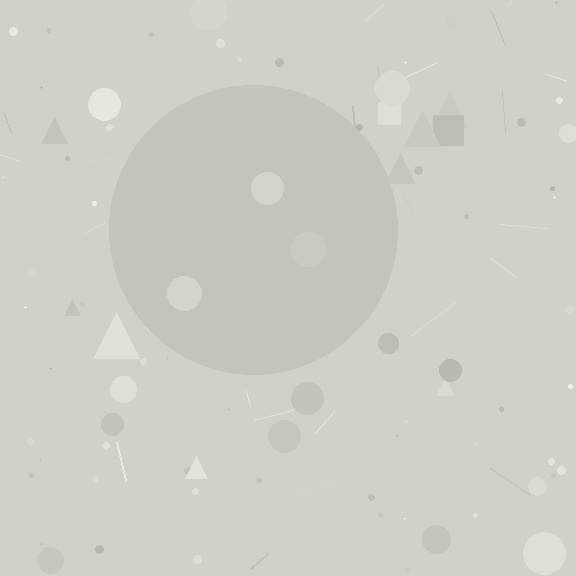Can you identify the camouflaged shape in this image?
The camouflaged shape is a circle.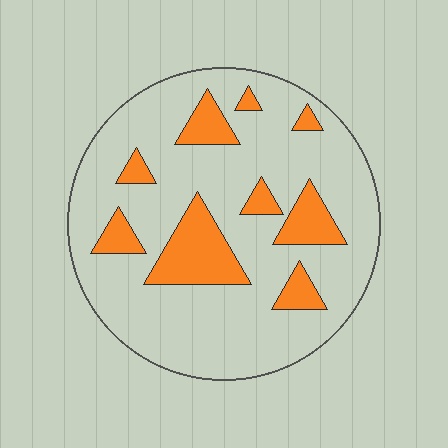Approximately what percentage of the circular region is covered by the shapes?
Approximately 20%.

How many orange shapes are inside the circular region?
9.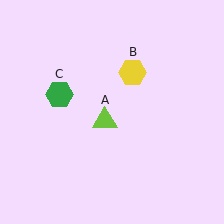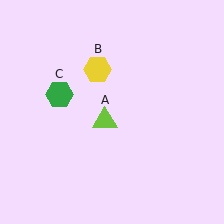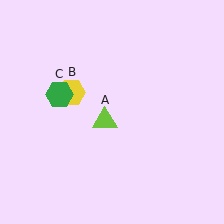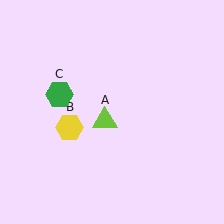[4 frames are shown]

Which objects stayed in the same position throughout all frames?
Lime triangle (object A) and green hexagon (object C) remained stationary.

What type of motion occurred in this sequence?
The yellow hexagon (object B) rotated counterclockwise around the center of the scene.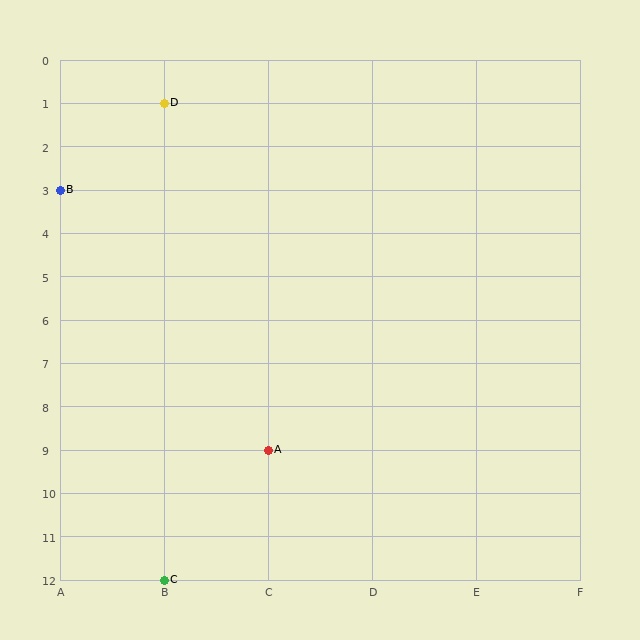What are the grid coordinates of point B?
Point B is at grid coordinates (A, 3).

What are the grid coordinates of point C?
Point C is at grid coordinates (B, 12).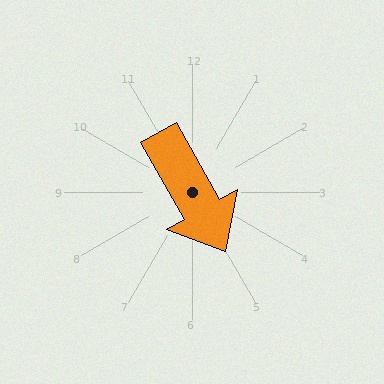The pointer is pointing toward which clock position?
Roughly 5 o'clock.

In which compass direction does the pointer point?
Southeast.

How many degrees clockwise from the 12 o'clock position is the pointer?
Approximately 151 degrees.